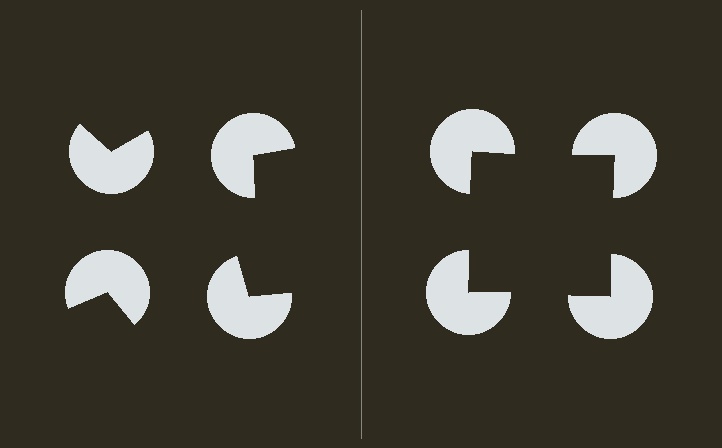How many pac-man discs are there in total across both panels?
8 — 4 on each side.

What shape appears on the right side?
An illusory square.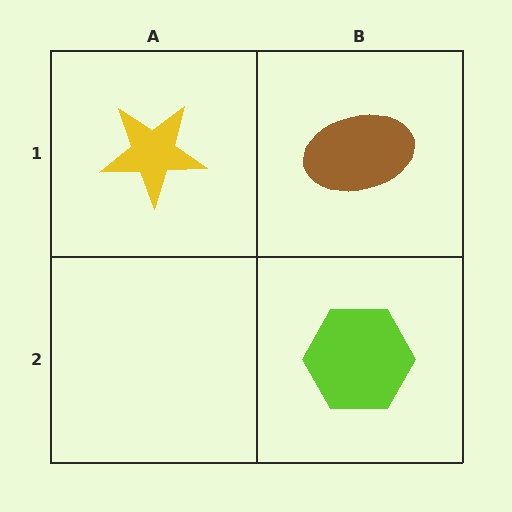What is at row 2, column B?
A lime hexagon.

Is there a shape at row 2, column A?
No, that cell is empty.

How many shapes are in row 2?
1 shape.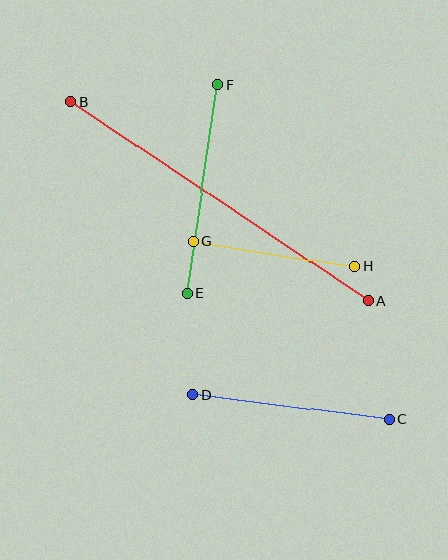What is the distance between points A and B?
The distance is approximately 358 pixels.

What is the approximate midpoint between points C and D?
The midpoint is at approximately (291, 407) pixels.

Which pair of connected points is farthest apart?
Points A and B are farthest apart.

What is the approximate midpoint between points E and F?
The midpoint is at approximately (202, 189) pixels.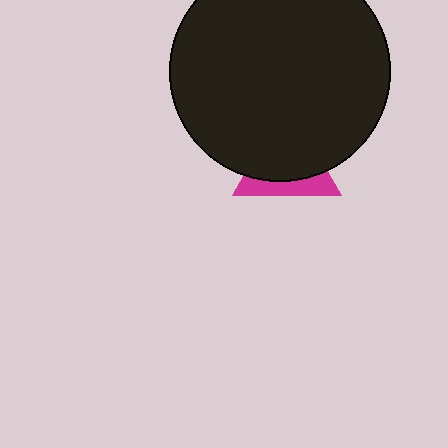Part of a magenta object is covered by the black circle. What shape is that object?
It is a triangle.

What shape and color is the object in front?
The object in front is a black circle.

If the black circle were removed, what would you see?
You would see the complete magenta triangle.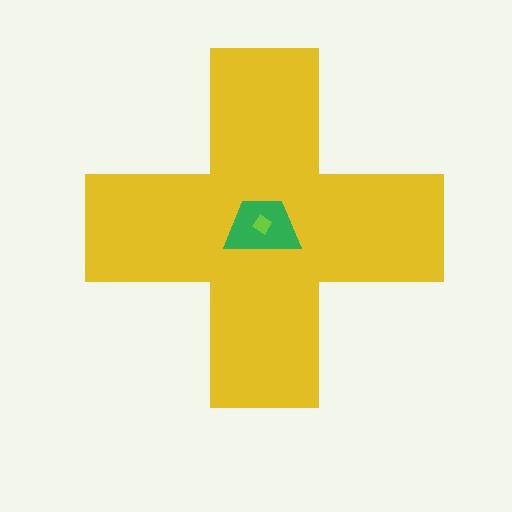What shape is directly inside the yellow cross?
The green trapezoid.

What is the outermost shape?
The yellow cross.